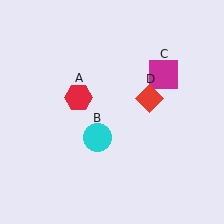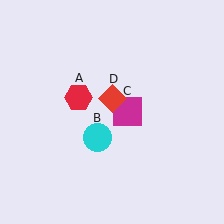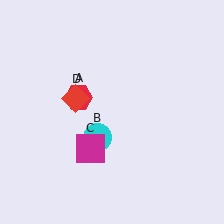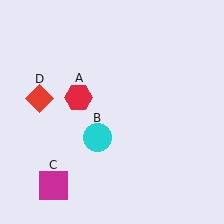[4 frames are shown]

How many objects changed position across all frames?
2 objects changed position: magenta square (object C), red diamond (object D).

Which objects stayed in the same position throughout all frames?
Red hexagon (object A) and cyan circle (object B) remained stationary.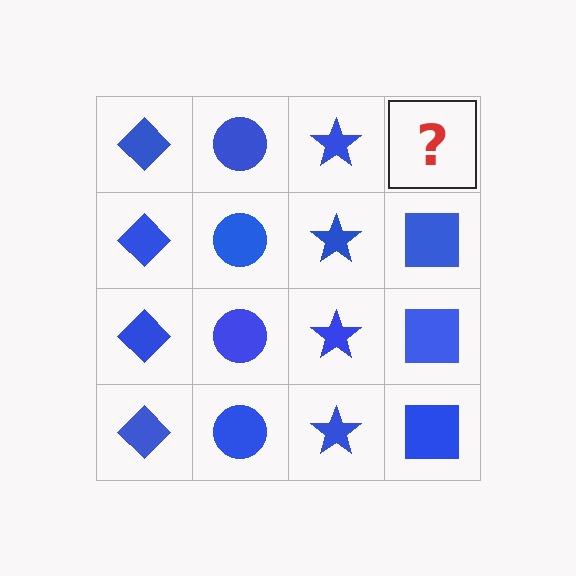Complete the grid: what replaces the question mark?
The question mark should be replaced with a blue square.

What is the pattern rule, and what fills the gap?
The rule is that each column has a consistent shape. The gap should be filled with a blue square.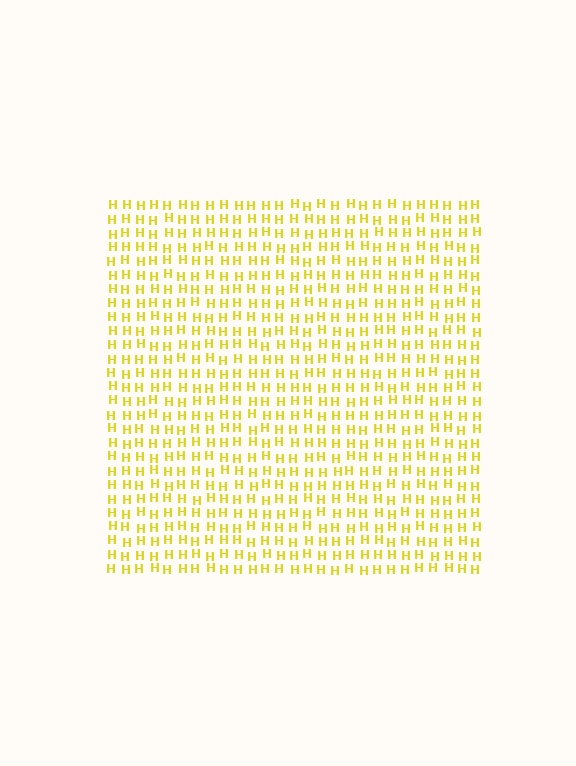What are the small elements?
The small elements are letter H's.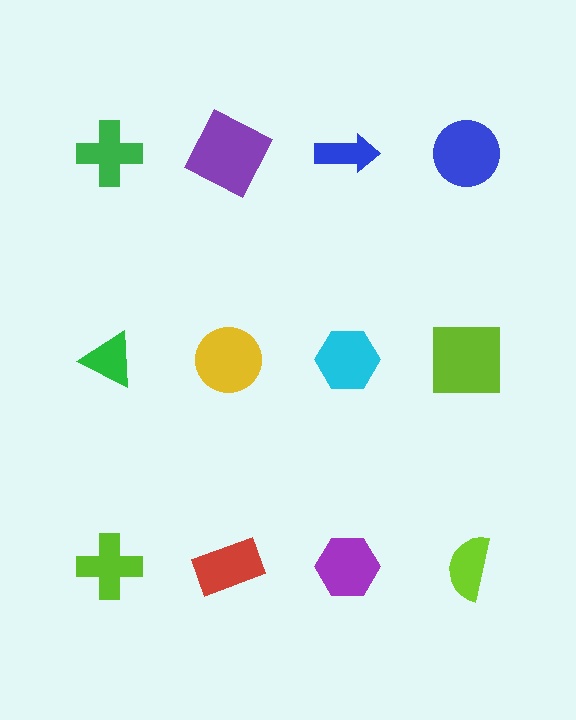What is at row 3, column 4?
A lime semicircle.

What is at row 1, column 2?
A purple square.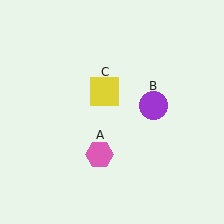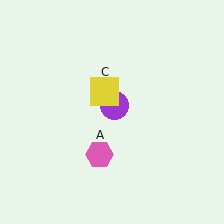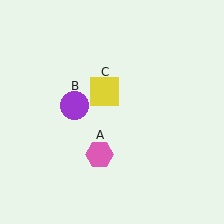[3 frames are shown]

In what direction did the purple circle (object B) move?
The purple circle (object B) moved left.